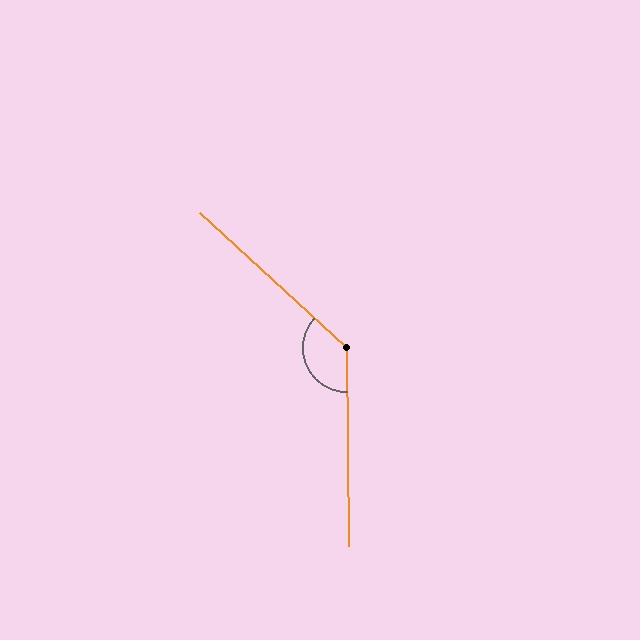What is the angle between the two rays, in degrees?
Approximately 133 degrees.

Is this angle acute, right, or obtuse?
It is obtuse.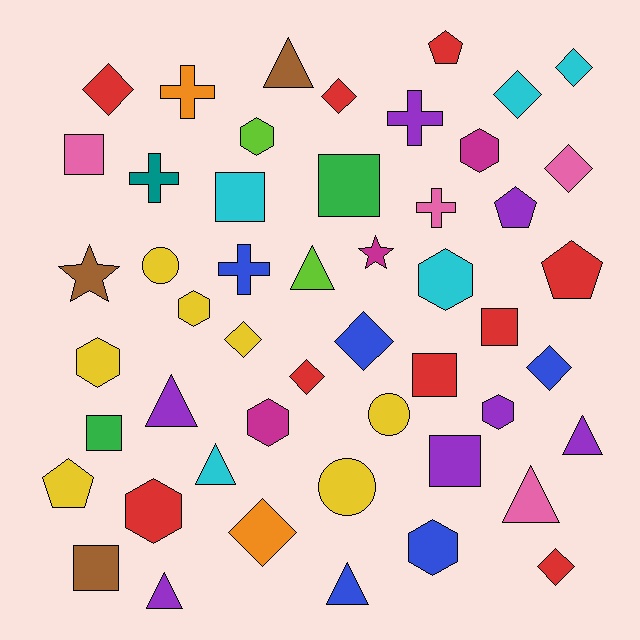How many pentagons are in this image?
There are 4 pentagons.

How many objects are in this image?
There are 50 objects.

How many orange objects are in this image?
There are 2 orange objects.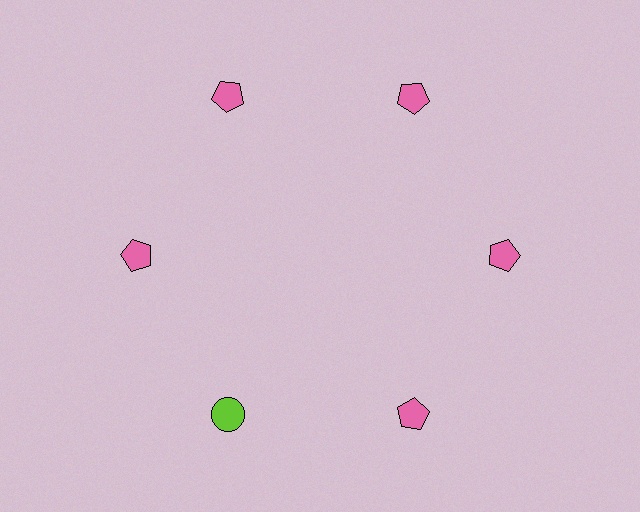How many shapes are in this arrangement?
There are 6 shapes arranged in a ring pattern.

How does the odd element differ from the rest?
It differs in both color (lime instead of pink) and shape (circle instead of pentagon).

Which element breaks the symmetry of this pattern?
The lime circle at roughly the 7 o'clock position breaks the symmetry. All other shapes are pink pentagons.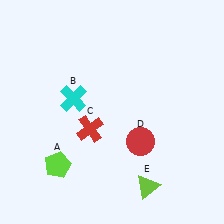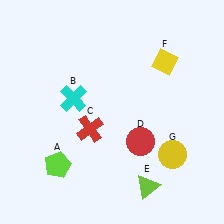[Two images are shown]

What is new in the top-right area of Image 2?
A yellow diamond (F) was added in the top-right area of Image 2.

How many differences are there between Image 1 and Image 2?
There are 2 differences between the two images.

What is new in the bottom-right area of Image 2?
A yellow circle (G) was added in the bottom-right area of Image 2.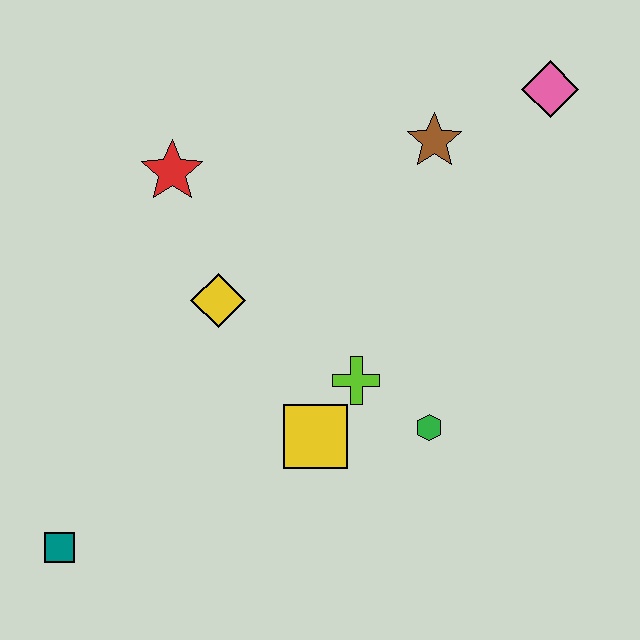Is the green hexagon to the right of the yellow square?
Yes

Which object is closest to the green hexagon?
The lime cross is closest to the green hexagon.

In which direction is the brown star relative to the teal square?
The brown star is above the teal square.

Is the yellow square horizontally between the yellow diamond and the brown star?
Yes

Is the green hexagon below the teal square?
No